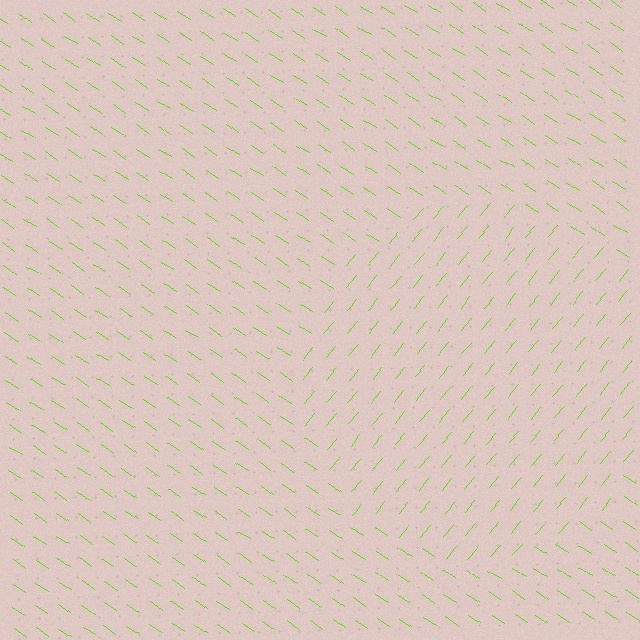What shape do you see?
I see a circle.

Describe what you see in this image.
The image is filled with small lime line segments. A circle region in the image has lines oriented differently from the surrounding lines, creating a visible texture boundary.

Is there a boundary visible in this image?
Yes, there is a texture boundary formed by a change in line orientation.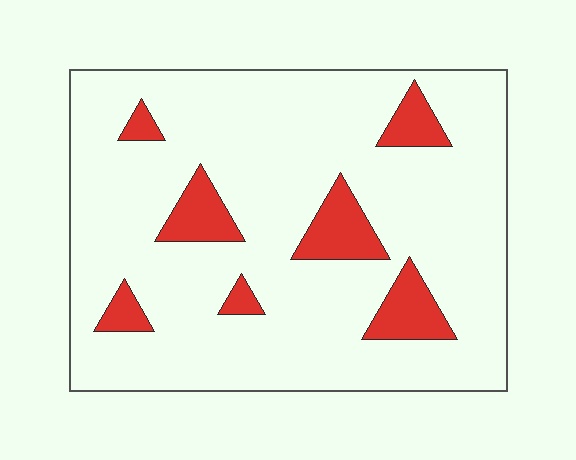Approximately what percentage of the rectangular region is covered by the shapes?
Approximately 15%.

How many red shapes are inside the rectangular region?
7.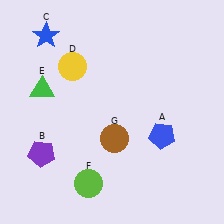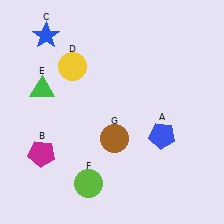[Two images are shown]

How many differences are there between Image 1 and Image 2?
There is 1 difference between the two images.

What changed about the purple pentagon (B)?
In Image 1, B is purple. In Image 2, it changed to magenta.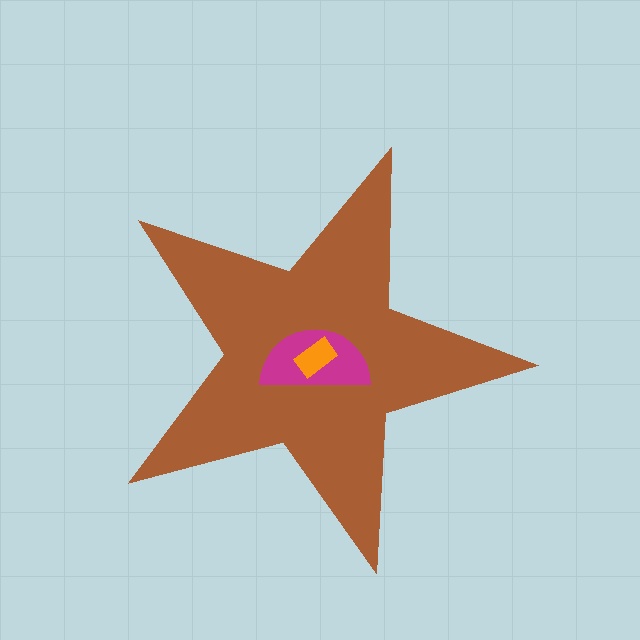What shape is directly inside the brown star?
The magenta semicircle.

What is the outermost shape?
The brown star.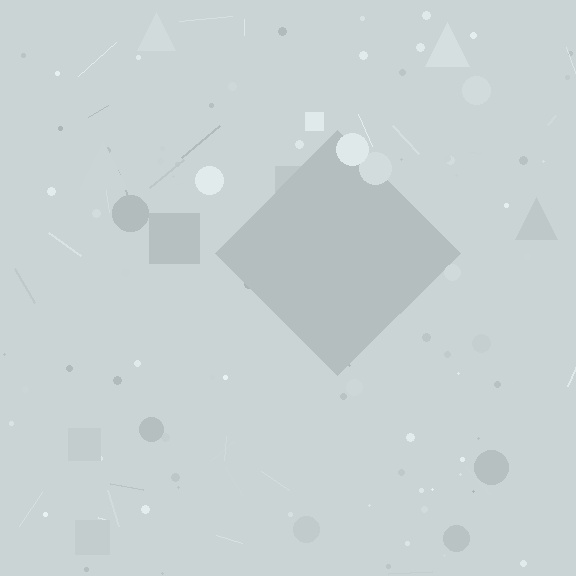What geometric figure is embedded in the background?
A diamond is embedded in the background.